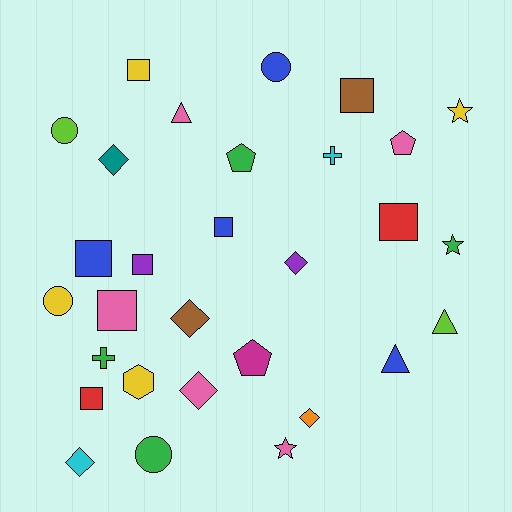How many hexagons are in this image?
There is 1 hexagon.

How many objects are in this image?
There are 30 objects.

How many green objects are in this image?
There are 4 green objects.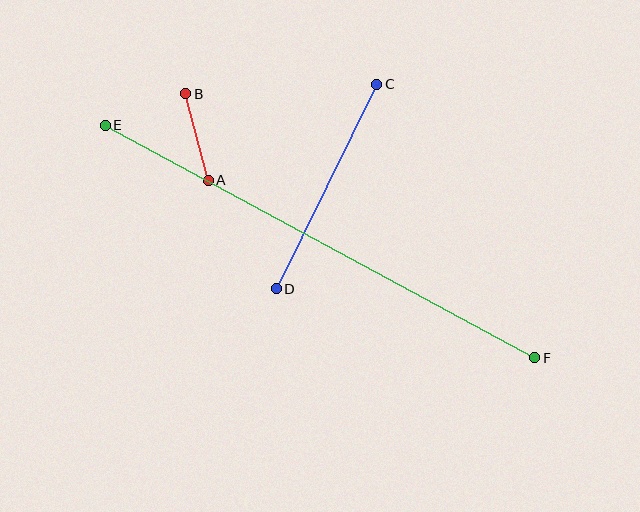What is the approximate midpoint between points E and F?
The midpoint is at approximately (320, 242) pixels.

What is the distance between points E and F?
The distance is approximately 489 pixels.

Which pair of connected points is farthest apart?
Points E and F are farthest apart.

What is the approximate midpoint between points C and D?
The midpoint is at approximately (326, 187) pixels.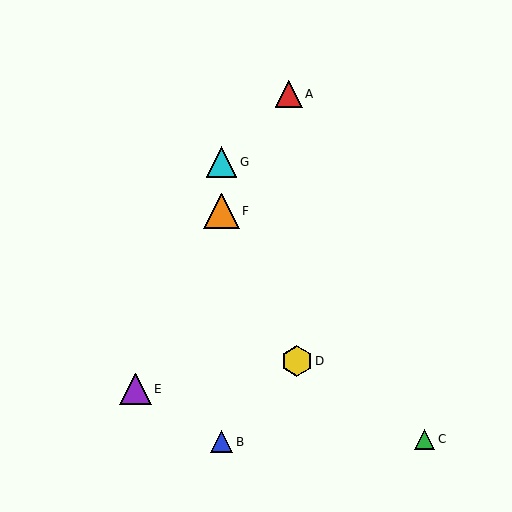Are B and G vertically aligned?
Yes, both are at x≈222.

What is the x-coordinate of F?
Object F is at x≈222.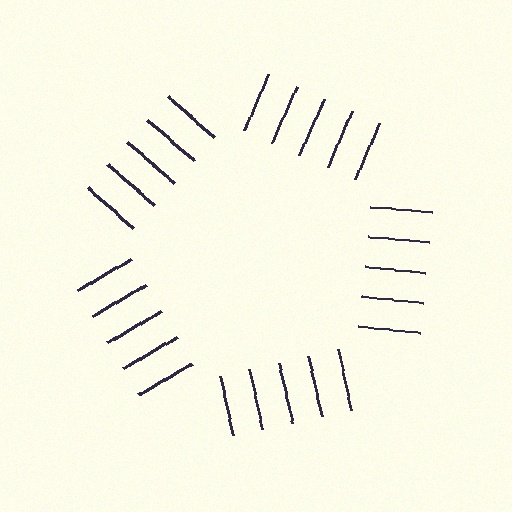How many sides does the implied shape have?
5 sides — the line-ends trace a pentagon.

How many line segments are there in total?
25 — 5 along each of the 5 edges.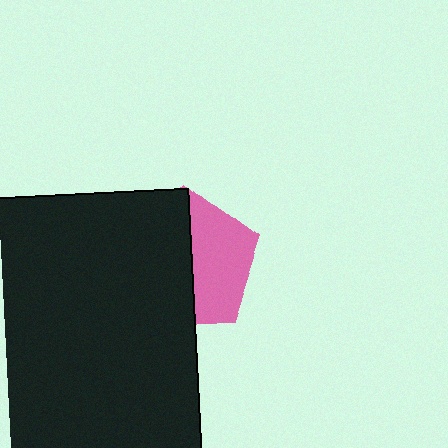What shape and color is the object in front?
The object in front is a black rectangle.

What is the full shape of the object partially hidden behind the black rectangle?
The partially hidden object is a pink pentagon.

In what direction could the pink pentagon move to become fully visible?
The pink pentagon could move right. That would shift it out from behind the black rectangle entirely.